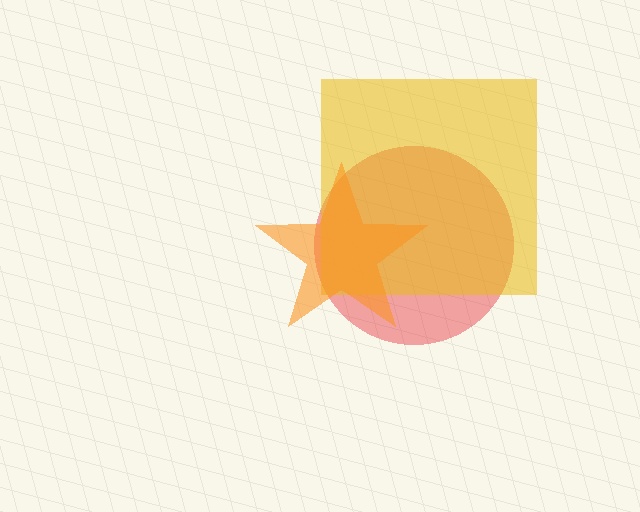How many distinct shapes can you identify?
There are 3 distinct shapes: a red circle, a yellow square, an orange star.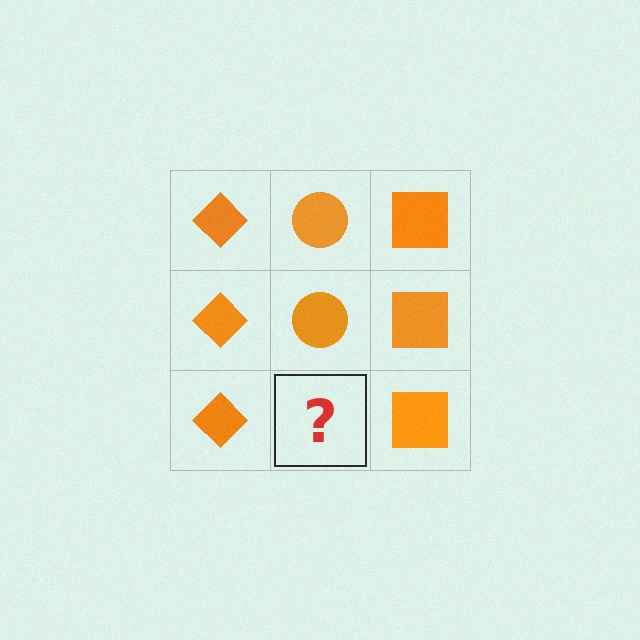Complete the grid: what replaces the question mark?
The question mark should be replaced with an orange circle.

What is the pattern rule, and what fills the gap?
The rule is that each column has a consistent shape. The gap should be filled with an orange circle.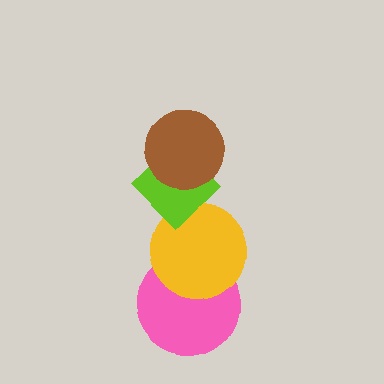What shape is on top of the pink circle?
The yellow circle is on top of the pink circle.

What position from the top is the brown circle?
The brown circle is 1st from the top.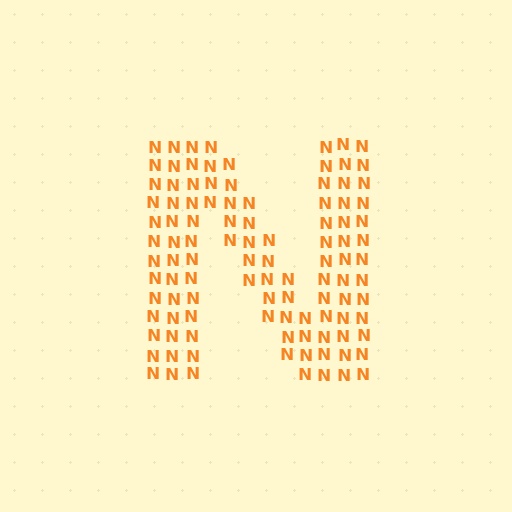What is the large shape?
The large shape is the letter N.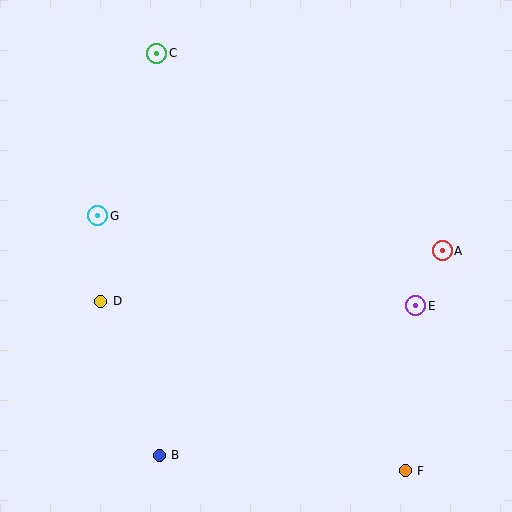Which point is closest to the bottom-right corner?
Point F is closest to the bottom-right corner.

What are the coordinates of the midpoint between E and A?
The midpoint between E and A is at (429, 278).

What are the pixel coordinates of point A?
Point A is at (442, 251).